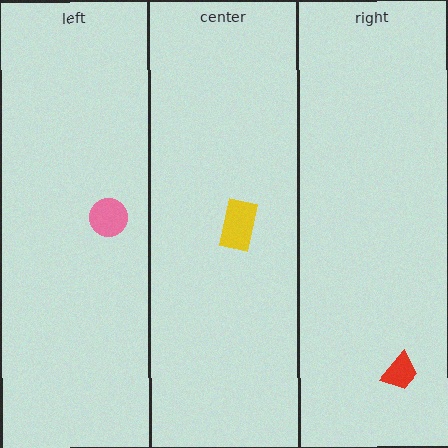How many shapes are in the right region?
1.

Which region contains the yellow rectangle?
The center region.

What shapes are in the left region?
The pink circle.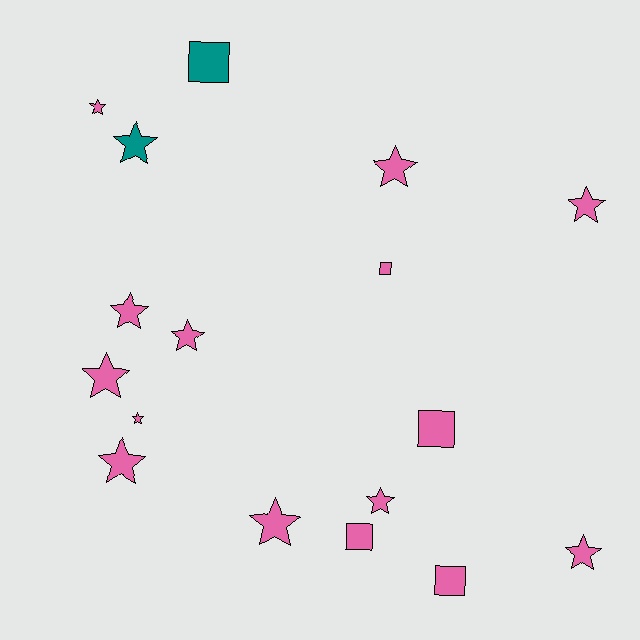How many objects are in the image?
There are 17 objects.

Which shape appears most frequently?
Star, with 12 objects.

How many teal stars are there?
There is 1 teal star.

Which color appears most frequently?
Pink, with 15 objects.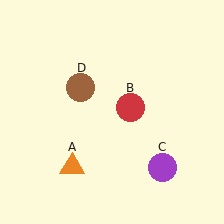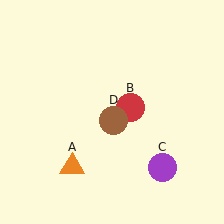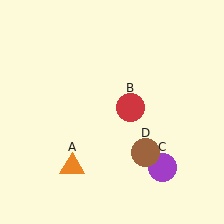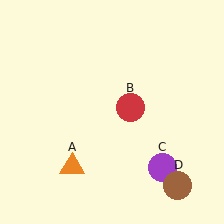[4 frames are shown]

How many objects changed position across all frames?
1 object changed position: brown circle (object D).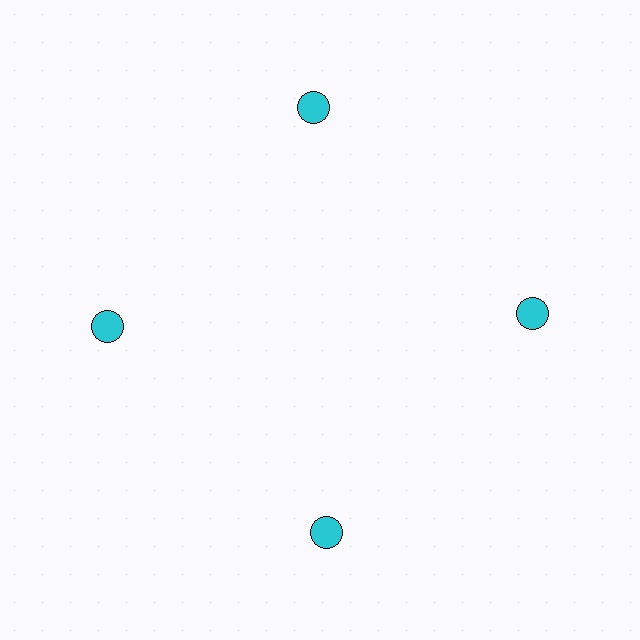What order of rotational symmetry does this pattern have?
This pattern has 4-fold rotational symmetry.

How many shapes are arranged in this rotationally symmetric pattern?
There are 4 shapes, arranged in 4 groups of 1.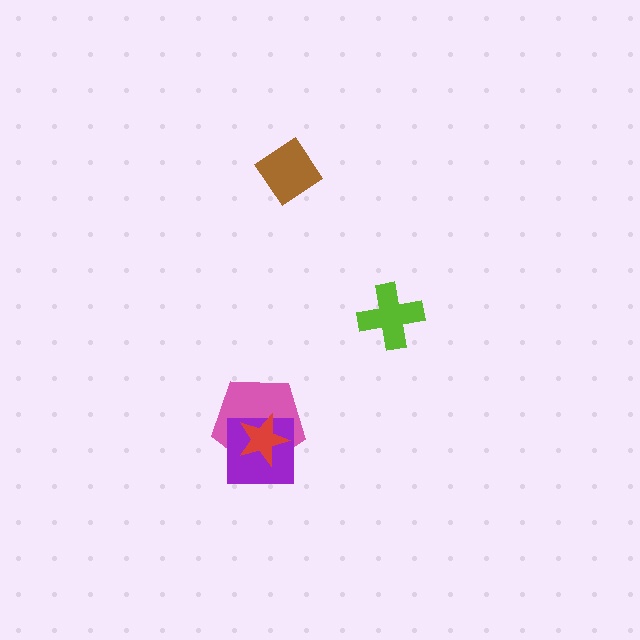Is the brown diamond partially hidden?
No, no other shape covers it.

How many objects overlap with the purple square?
2 objects overlap with the purple square.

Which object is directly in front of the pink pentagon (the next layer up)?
The purple square is directly in front of the pink pentagon.